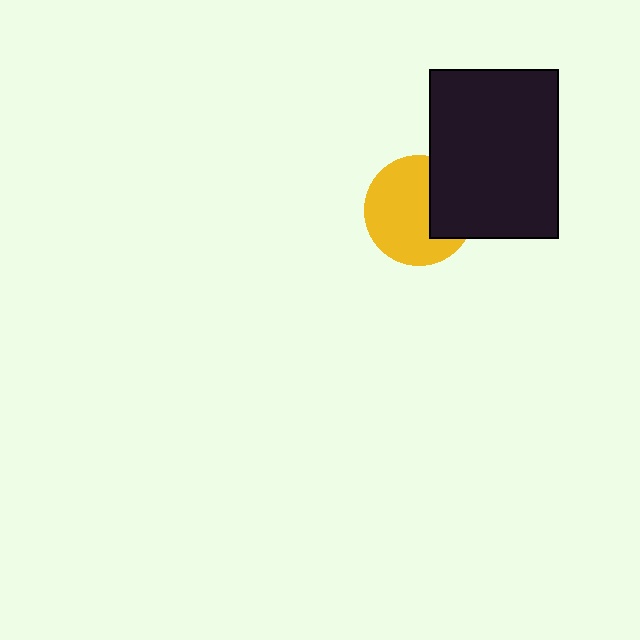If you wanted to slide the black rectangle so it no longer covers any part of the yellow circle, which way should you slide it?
Slide it right — that is the most direct way to separate the two shapes.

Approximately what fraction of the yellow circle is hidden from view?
Roughly 32% of the yellow circle is hidden behind the black rectangle.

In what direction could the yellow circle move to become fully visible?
The yellow circle could move left. That would shift it out from behind the black rectangle entirely.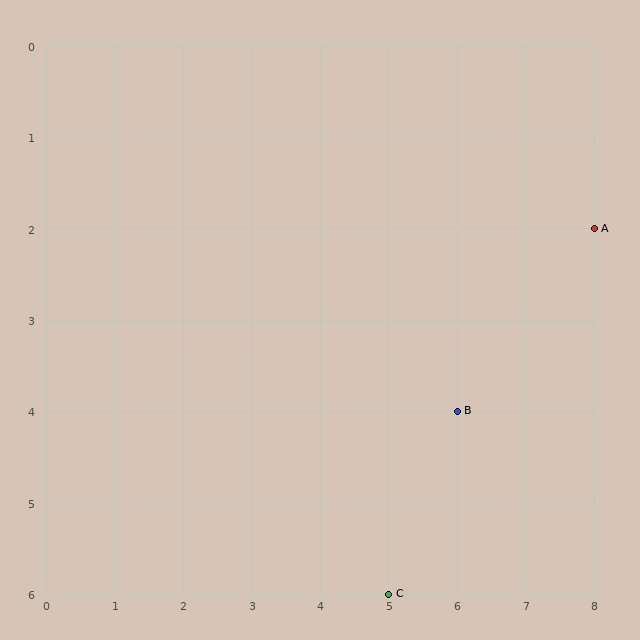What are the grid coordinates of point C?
Point C is at grid coordinates (5, 6).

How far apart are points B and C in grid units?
Points B and C are 1 column and 2 rows apart (about 2.2 grid units diagonally).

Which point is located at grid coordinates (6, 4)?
Point B is at (6, 4).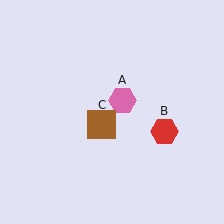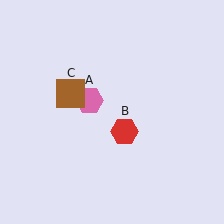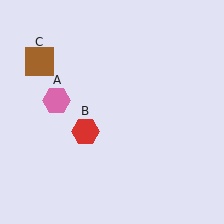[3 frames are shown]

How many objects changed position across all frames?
3 objects changed position: pink hexagon (object A), red hexagon (object B), brown square (object C).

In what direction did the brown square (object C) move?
The brown square (object C) moved up and to the left.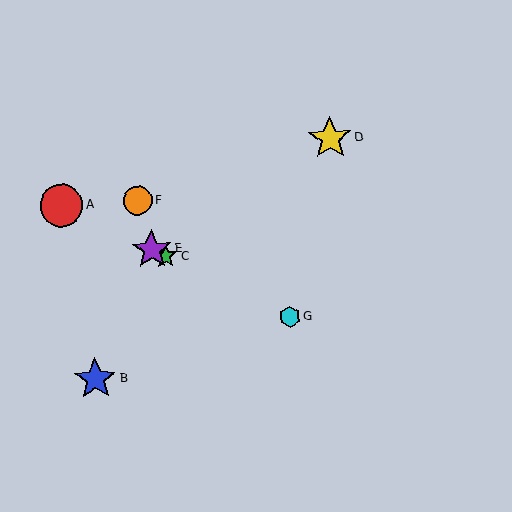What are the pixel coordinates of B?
Object B is at (95, 379).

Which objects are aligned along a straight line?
Objects A, C, E, G are aligned along a straight line.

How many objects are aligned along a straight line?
4 objects (A, C, E, G) are aligned along a straight line.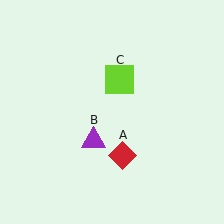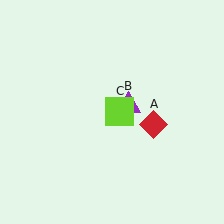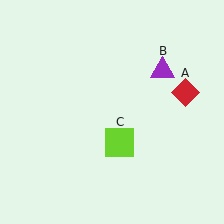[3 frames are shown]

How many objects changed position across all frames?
3 objects changed position: red diamond (object A), purple triangle (object B), lime square (object C).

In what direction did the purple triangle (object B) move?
The purple triangle (object B) moved up and to the right.